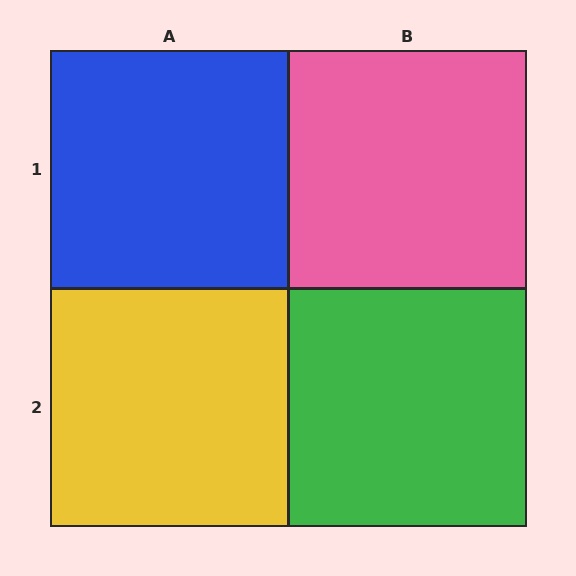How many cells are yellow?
1 cell is yellow.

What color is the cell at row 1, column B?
Pink.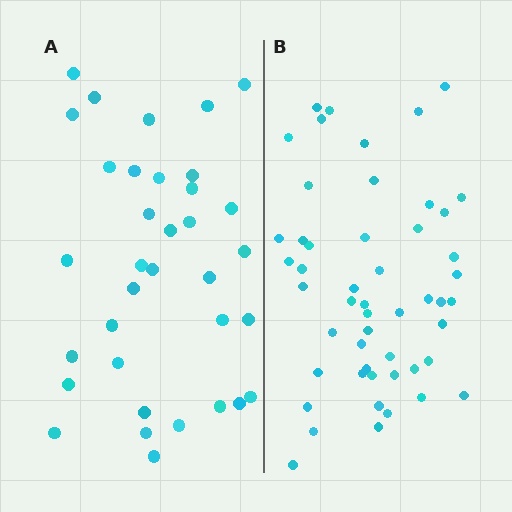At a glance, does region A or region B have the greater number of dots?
Region B (the right region) has more dots.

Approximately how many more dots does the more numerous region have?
Region B has approximately 15 more dots than region A.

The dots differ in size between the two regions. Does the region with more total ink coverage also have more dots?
No. Region A has more total ink coverage because its dots are larger, but region B actually contains more individual dots. Total area can be misleading — the number of items is what matters here.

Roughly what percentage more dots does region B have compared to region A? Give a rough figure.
About 45% more.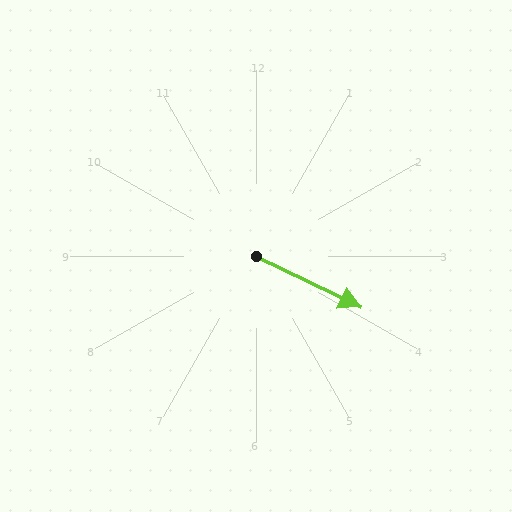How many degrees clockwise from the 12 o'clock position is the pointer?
Approximately 116 degrees.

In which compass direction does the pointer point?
Southeast.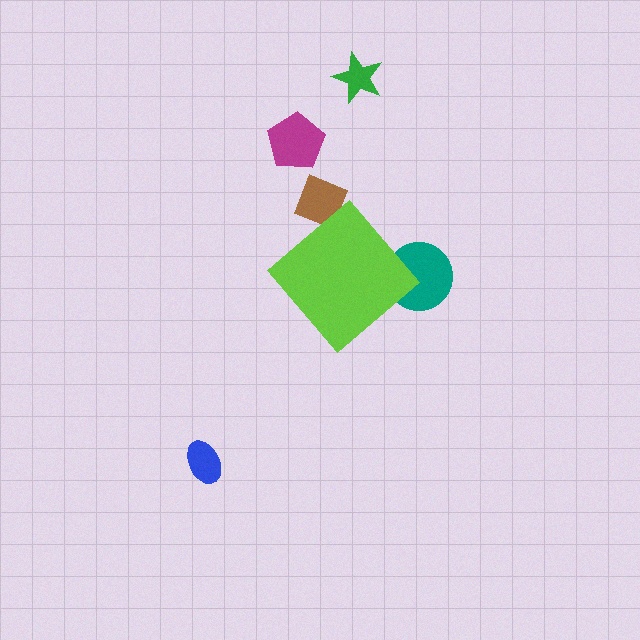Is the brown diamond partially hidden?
Yes, the brown diamond is partially hidden behind the lime diamond.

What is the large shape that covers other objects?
A lime diamond.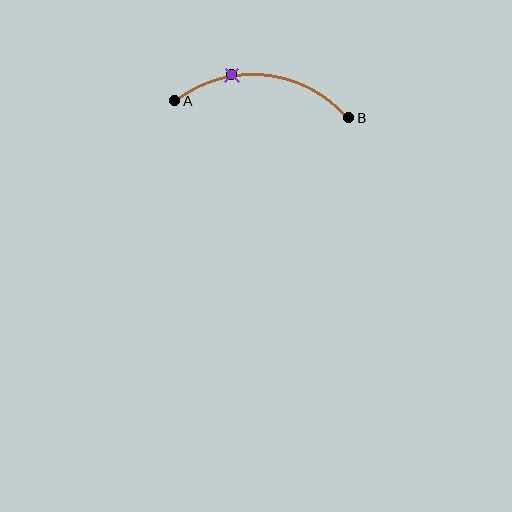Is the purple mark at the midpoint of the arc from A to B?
No. The purple mark lies on the arc but is closer to endpoint A. The arc midpoint would be at the point on the curve equidistant along the arc from both A and B.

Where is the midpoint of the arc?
The arc midpoint is the point on the curve farthest from the straight line joining A and B. It sits above that line.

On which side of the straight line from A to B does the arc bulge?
The arc bulges above the straight line connecting A and B.